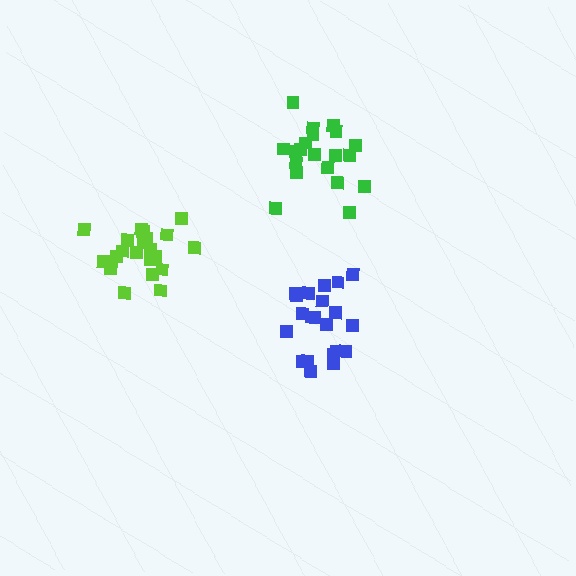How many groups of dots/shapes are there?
There are 3 groups.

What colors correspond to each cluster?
The clusters are colored: lime, green, blue.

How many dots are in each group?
Group 1: 21 dots, Group 2: 20 dots, Group 3: 21 dots (62 total).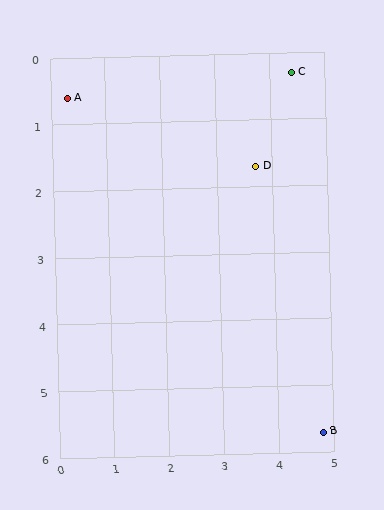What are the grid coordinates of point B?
Point B is at approximately (4.8, 5.7).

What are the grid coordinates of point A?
Point A is at approximately (0.3, 0.6).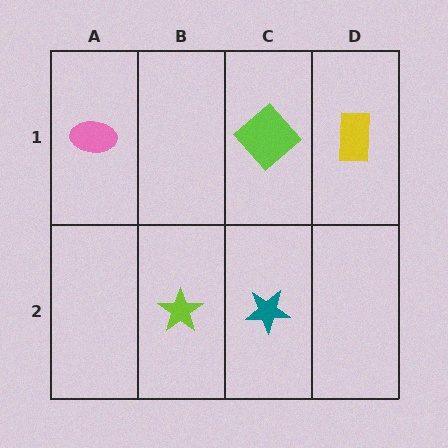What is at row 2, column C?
A teal star.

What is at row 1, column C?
A lime diamond.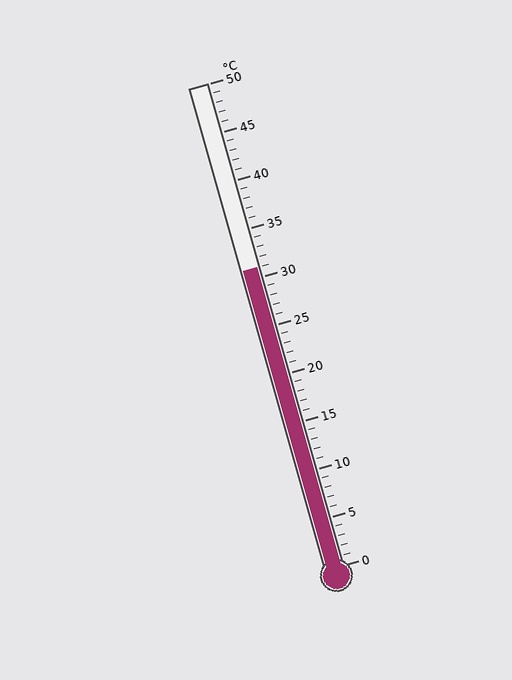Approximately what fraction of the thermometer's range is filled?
The thermometer is filled to approximately 60% of its range.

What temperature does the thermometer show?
The thermometer shows approximately 31°C.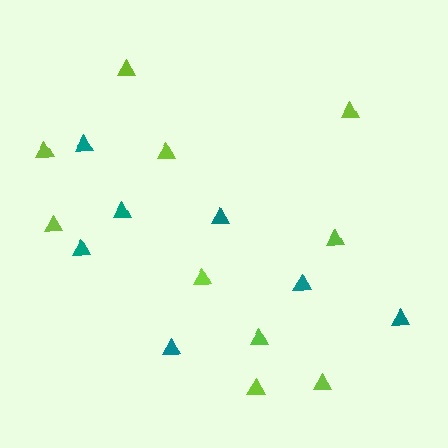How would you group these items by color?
There are 2 groups: one group of lime triangles (10) and one group of teal triangles (7).